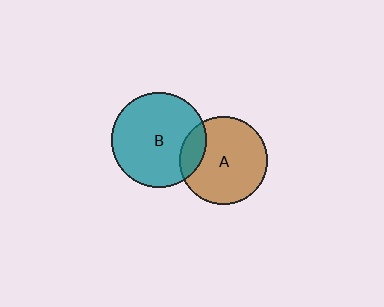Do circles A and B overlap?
Yes.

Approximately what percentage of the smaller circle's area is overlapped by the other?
Approximately 15%.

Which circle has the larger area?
Circle B (teal).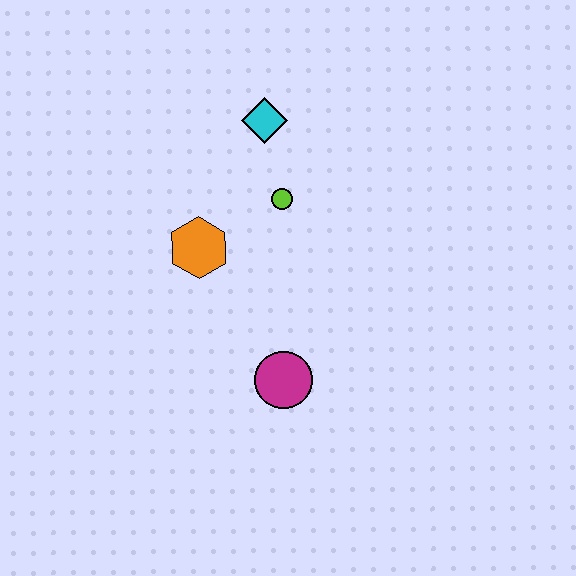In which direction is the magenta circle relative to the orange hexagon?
The magenta circle is below the orange hexagon.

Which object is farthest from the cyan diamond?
The magenta circle is farthest from the cyan diamond.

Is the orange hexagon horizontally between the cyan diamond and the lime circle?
No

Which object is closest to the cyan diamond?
The lime circle is closest to the cyan diamond.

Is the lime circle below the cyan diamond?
Yes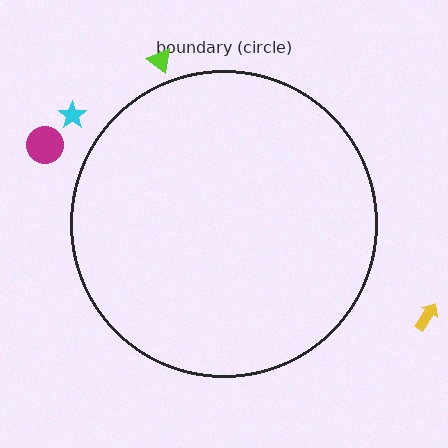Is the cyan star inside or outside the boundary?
Outside.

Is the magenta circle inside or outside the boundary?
Outside.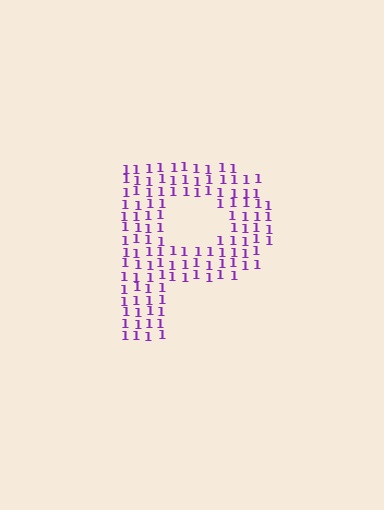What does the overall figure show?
The overall figure shows the letter P.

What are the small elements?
The small elements are digit 1's.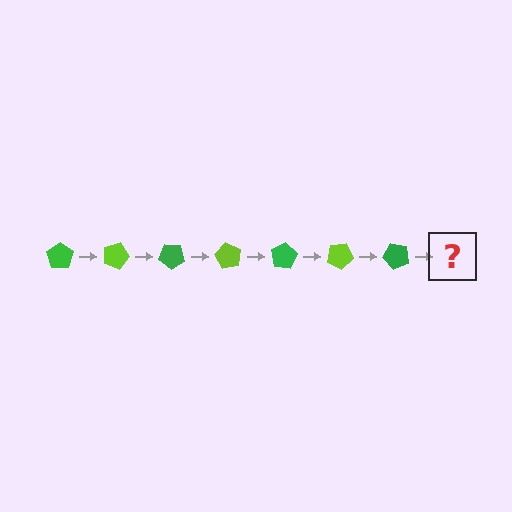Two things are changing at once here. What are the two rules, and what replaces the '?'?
The two rules are that it rotates 20 degrees each step and the color cycles through green and lime. The '?' should be a lime pentagon, rotated 140 degrees from the start.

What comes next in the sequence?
The next element should be a lime pentagon, rotated 140 degrees from the start.